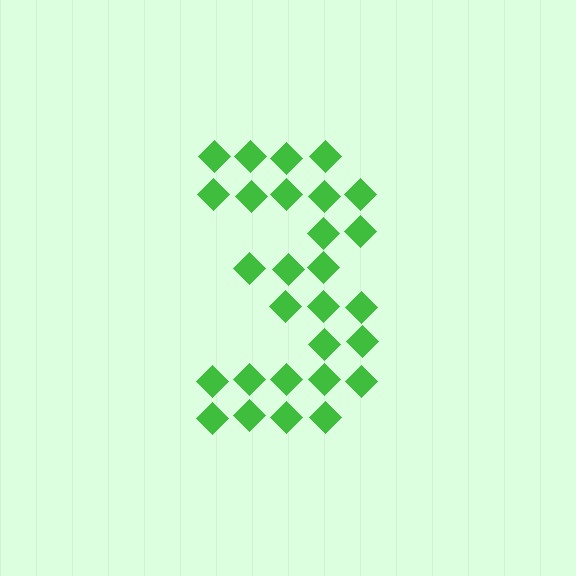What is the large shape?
The large shape is the digit 3.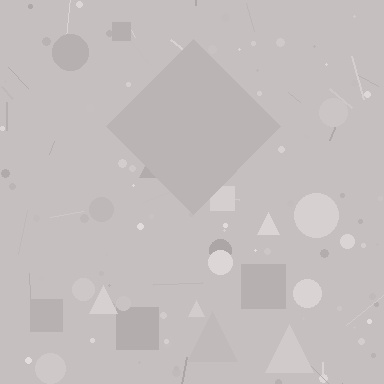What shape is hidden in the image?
A diamond is hidden in the image.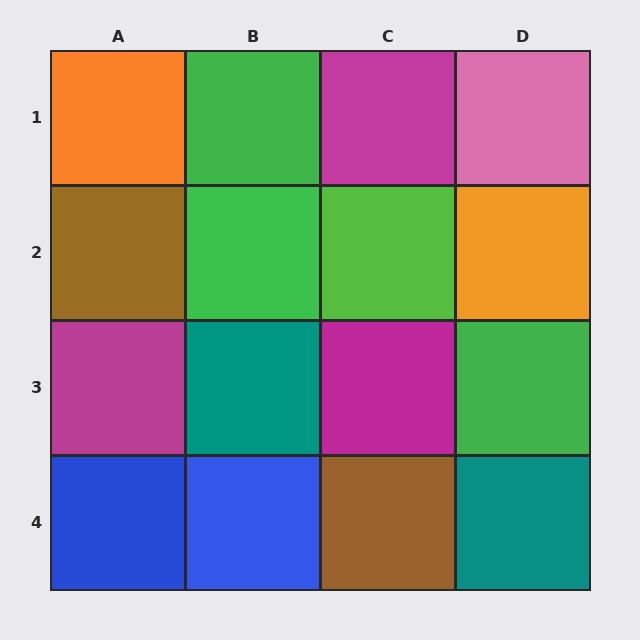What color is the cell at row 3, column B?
Teal.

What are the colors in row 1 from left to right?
Orange, green, magenta, pink.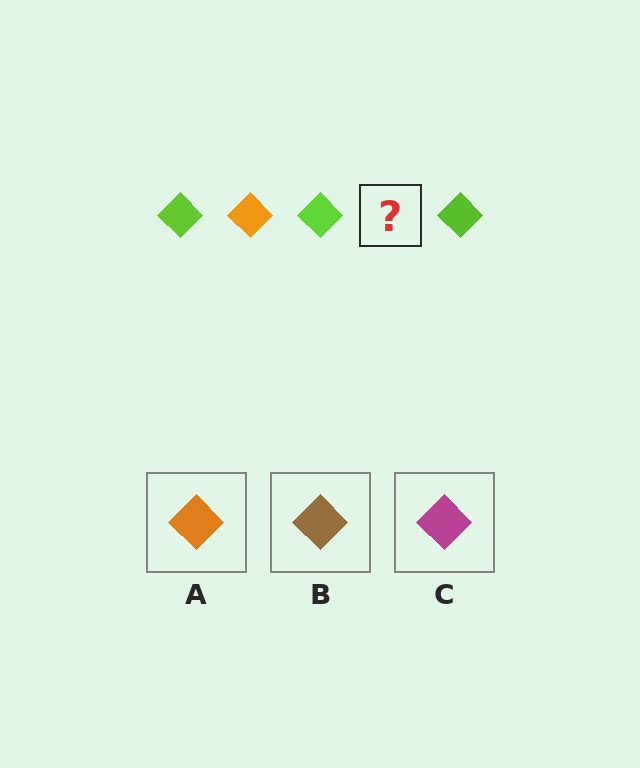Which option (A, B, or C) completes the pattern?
A.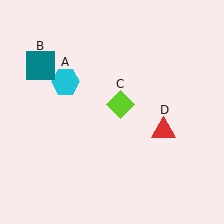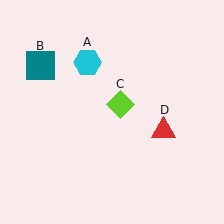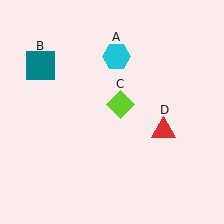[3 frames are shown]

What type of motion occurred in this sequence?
The cyan hexagon (object A) rotated clockwise around the center of the scene.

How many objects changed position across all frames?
1 object changed position: cyan hexagon (object A).